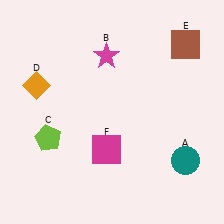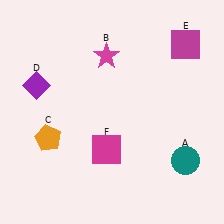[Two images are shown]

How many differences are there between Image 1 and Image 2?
There are 3 differences between the two images.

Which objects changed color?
C changed from lime to orange. D changed from orange to purple. E changed from brown to magenta.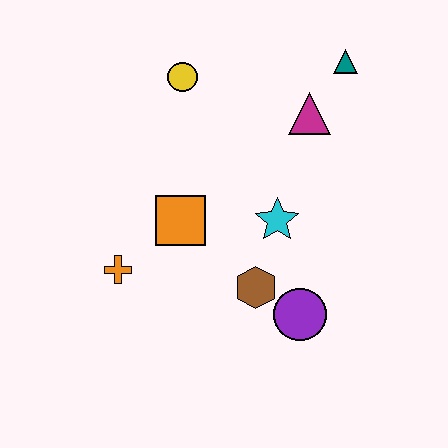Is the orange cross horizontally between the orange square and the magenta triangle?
No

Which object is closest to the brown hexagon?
The purple circle is closest to the brown hexagon.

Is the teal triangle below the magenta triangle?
No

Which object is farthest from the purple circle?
The yellow circle is farthest from the purple circle.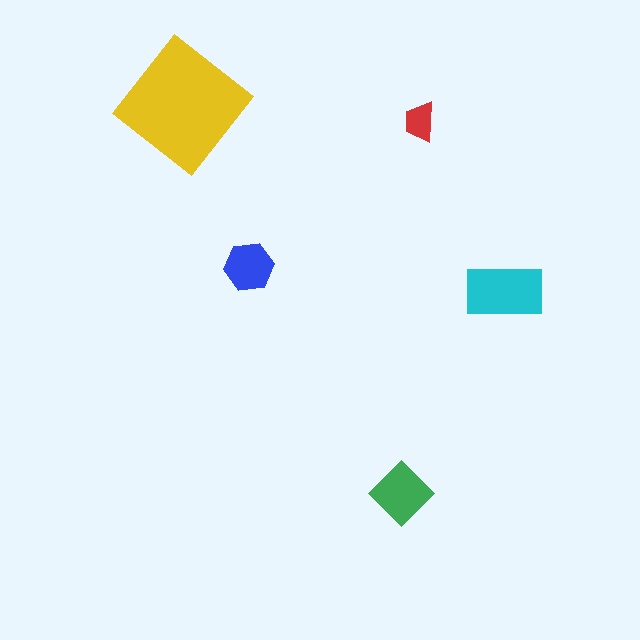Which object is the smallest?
The red trapezoid.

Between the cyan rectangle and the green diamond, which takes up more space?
The cyan rectangle.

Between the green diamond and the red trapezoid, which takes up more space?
The green diamond.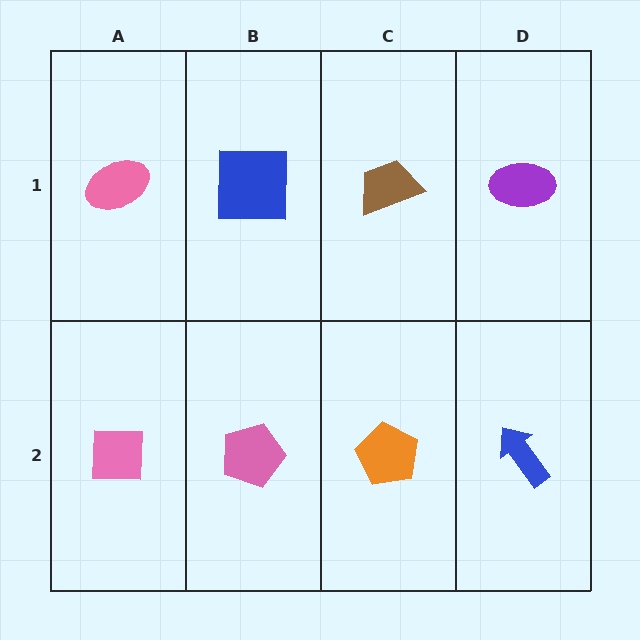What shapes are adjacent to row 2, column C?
A brown trapezoid (row 1, column C), a pink pentagon (row 2, column B), a blue arrow (row 2, column D).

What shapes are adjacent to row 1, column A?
A pink square (row 2, column A), a blue square (row 1, column B).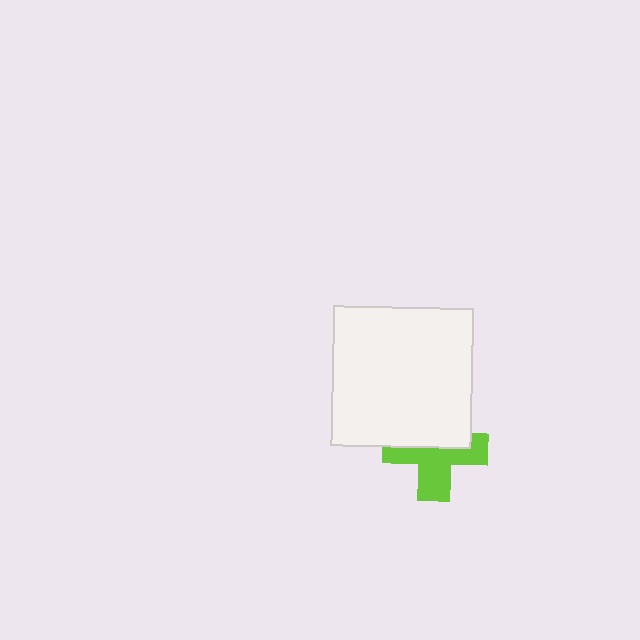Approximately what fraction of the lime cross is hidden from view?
Roughly 44% of the lime cross is hidden behind the white square.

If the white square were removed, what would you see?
You would see the complete lime cross.